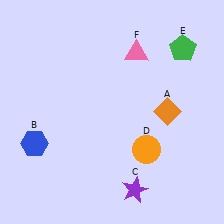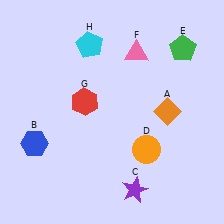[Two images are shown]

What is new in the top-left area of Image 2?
A cyan pentagon (H) was added in the top-left area of Image 2.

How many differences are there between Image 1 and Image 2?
There are 2 differences between the two images.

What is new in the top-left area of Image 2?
A red hexagon (G) was added in the top-left area of Image 2.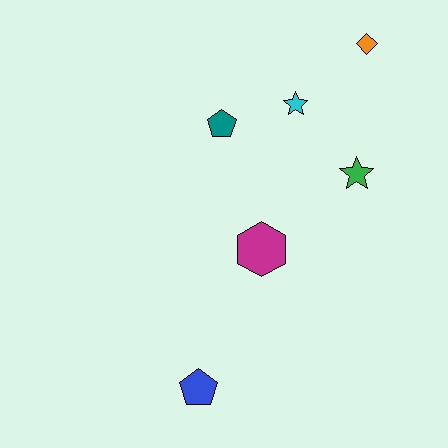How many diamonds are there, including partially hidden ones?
There is 1 diamond.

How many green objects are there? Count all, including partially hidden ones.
There is 1 green object.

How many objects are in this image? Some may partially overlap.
There are 6 objects.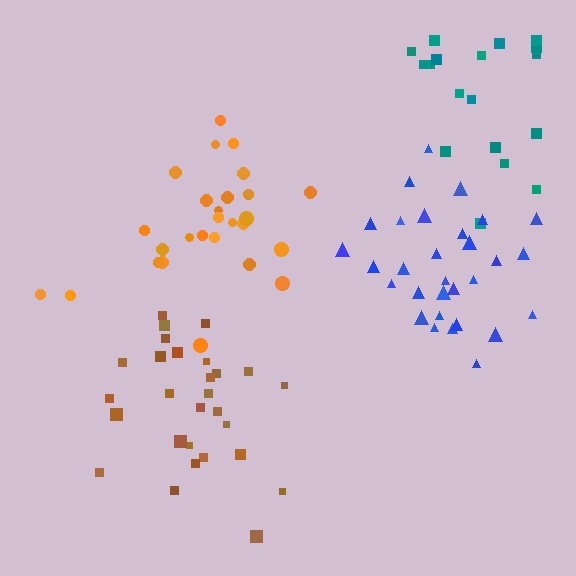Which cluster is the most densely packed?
Orange.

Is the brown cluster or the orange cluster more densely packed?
Orange.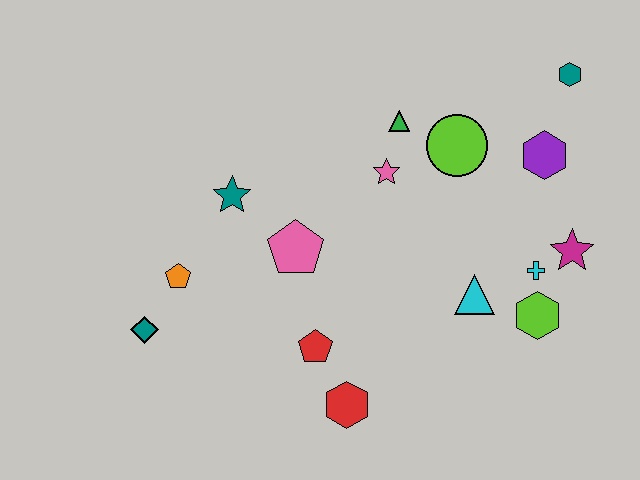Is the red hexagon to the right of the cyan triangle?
No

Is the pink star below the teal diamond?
No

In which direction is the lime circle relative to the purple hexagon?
The lime circle is to the left of the purple hexagon.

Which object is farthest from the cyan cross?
The teal diamond is farthest from the cyan cross.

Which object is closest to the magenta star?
The cyan cross is closest to the magenta star.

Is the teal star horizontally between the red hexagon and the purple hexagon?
No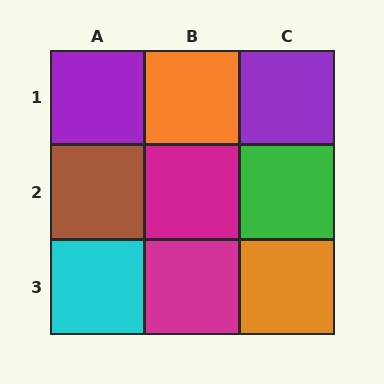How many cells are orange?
2 cells are orange.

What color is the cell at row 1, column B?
Orange.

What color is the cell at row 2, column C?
Green.